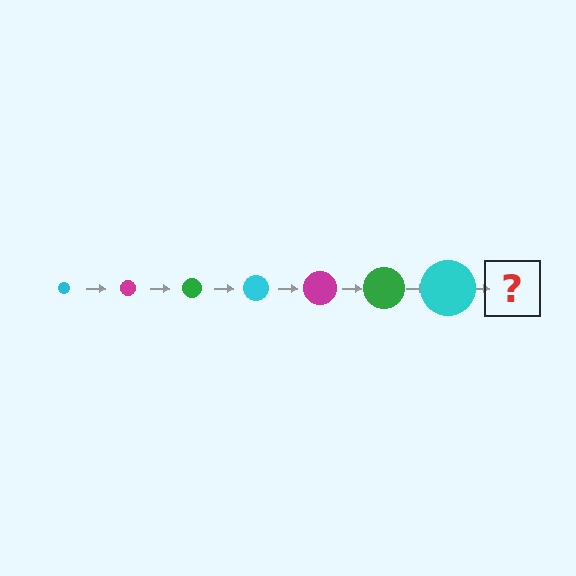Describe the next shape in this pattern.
It should be a magenta circle, larger than the previous one.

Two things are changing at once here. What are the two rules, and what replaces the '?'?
The two rules are that the circle grows larger each step and the color cycles through cyan, magenta, and green. The '?' should be a magenta circle, larger than the previous one.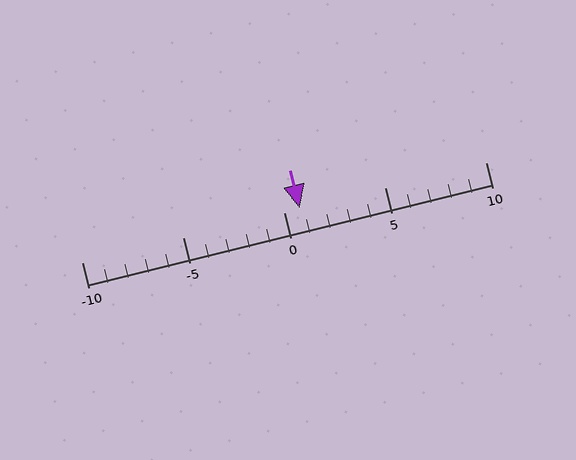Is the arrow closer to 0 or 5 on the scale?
The arrow is closer to 0.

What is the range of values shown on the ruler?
The ruler shows values from -10 to 10.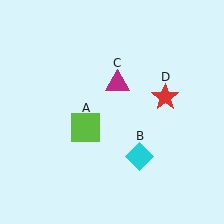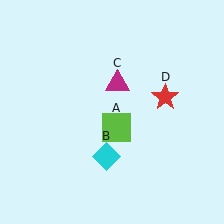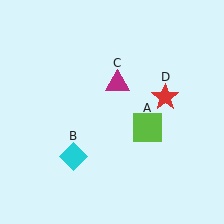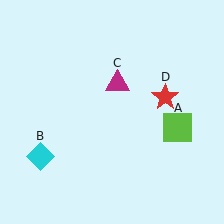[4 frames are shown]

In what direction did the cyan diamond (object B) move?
The cyan diamond (object B) moved left.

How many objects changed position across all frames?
2 objects changed position: lime square (object A), cyan diamond (object B).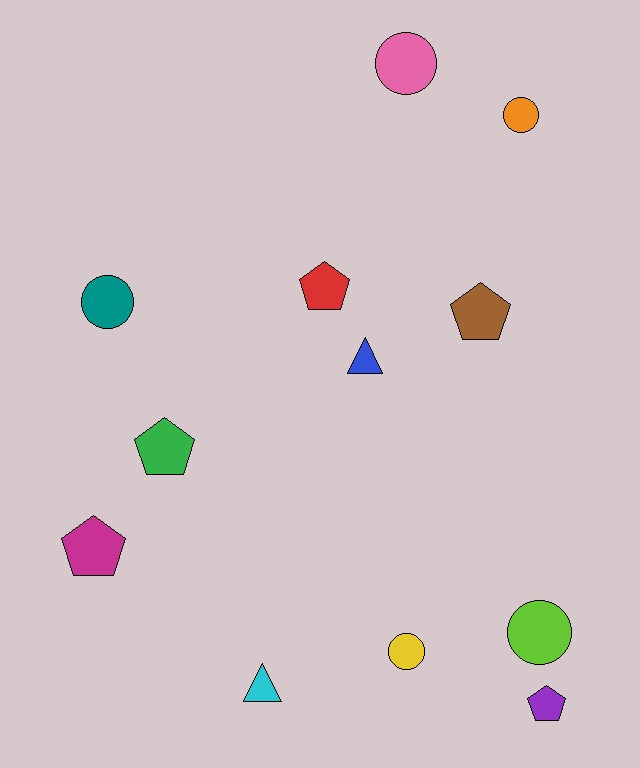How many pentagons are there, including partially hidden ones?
There are 5 pentagons.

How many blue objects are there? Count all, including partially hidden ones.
There is 1 blue object.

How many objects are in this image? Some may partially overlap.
There are 12 objects.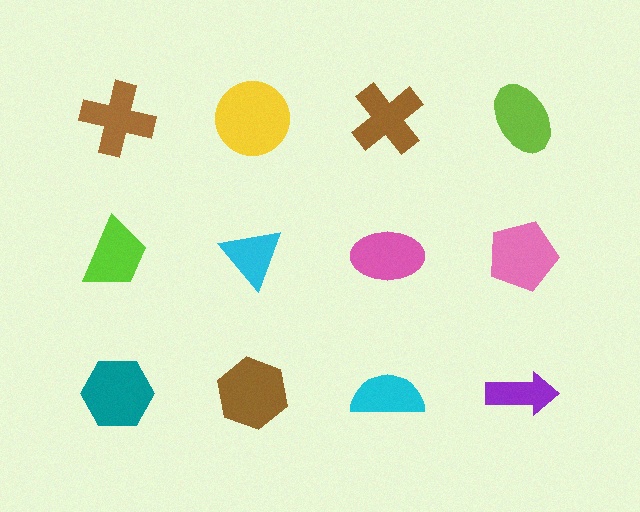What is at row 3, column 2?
A brown hexagon.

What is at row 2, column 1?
A lime trapezoid.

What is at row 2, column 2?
A cyan triangle.